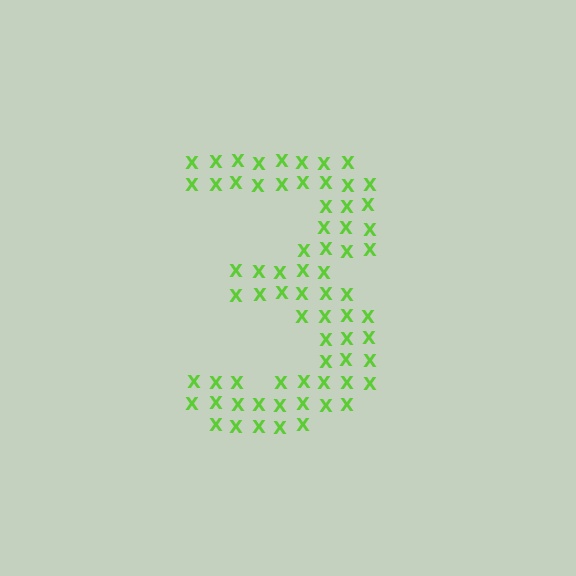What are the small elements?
The small elements are letter X's.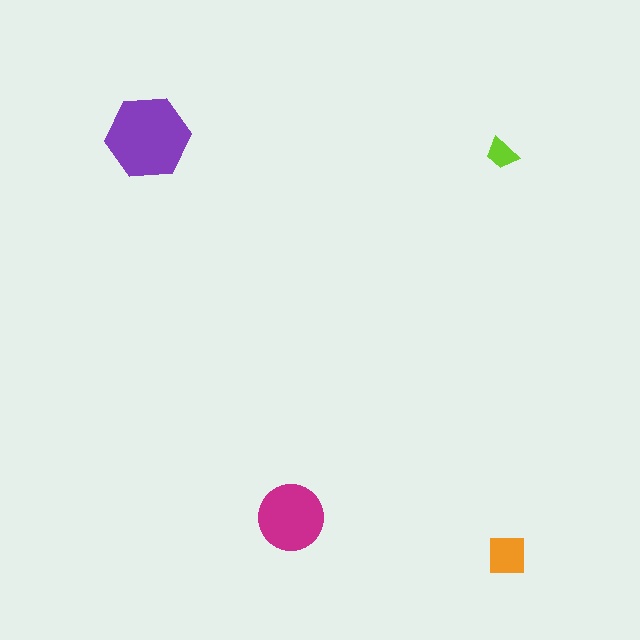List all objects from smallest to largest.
The lime trapezoid, the orange square, the magenta circle, the purple hexagon.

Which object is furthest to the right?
The orange square is rightmost.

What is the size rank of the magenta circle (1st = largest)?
2nd.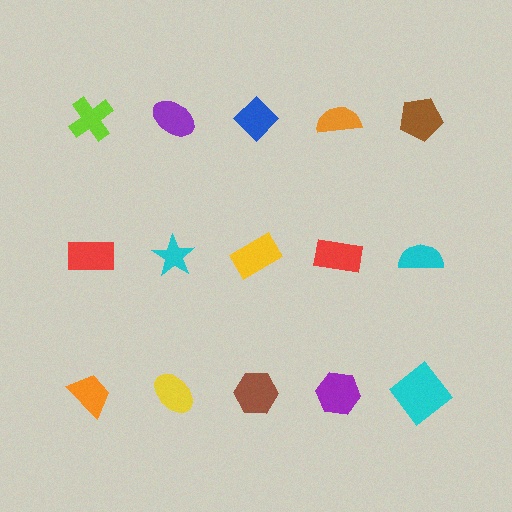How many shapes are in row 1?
5 shapes.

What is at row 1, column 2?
A purple ellipse.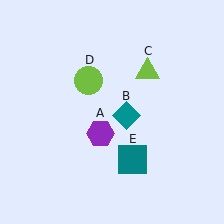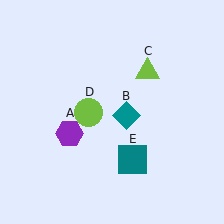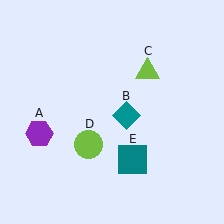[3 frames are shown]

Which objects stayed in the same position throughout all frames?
Teal diamond (object B) and lime triangle (object C) and teal square (object E) remained stationary.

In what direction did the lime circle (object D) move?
The lime circle (object D) moved down.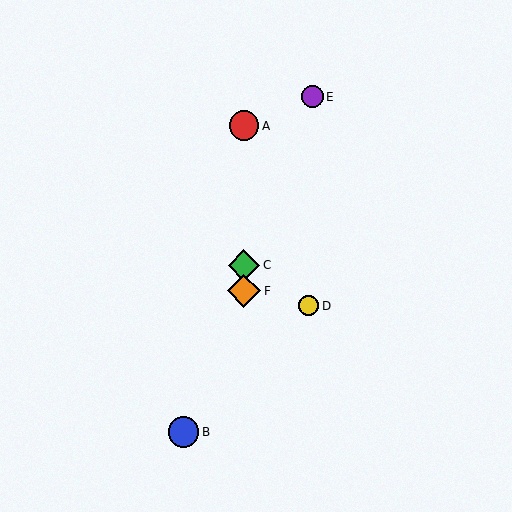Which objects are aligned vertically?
Objects A, C, F are aligned vertically.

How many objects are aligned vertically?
3 objects (A, C, F) are aligned vertically.